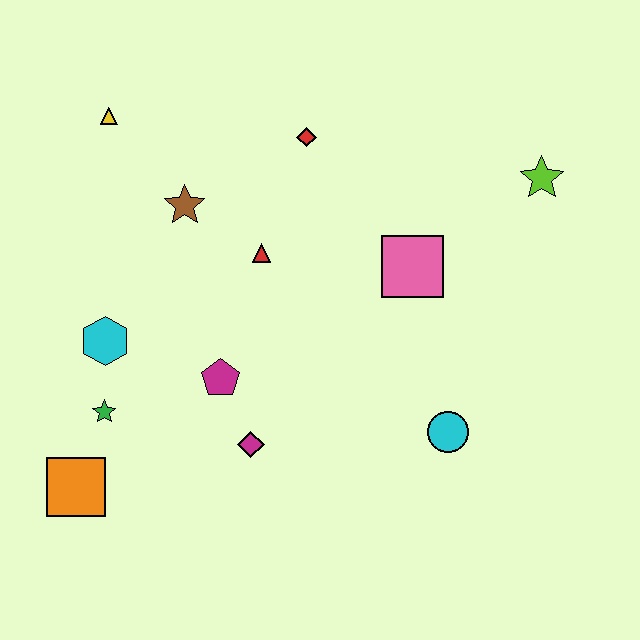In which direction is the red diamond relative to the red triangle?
The red diamond is above the red triangle.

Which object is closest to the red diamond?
The red triangle is closest to the red diamond.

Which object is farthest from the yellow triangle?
The cyan circle is farthest from the yellow triangle.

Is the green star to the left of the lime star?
Yes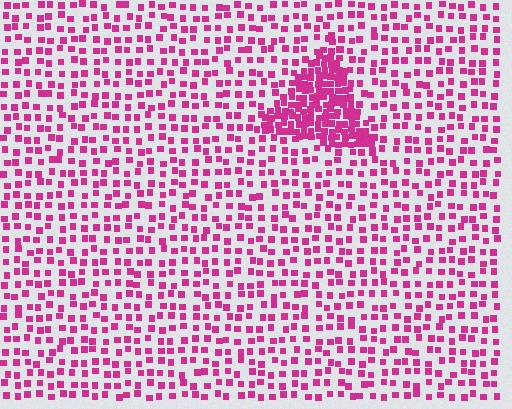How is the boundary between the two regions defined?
The boundary is defined by a change in element density (approximately 2.8x ratio). All elements are the same color, size, and shape.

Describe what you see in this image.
The image contains small magenta elements arranged at two different densities. A triangle-shaped region is visible where the elements are more densely packed than the surrounding area.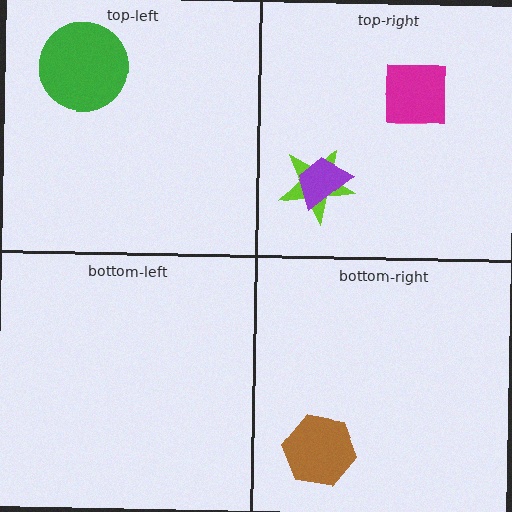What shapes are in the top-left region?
The green circle.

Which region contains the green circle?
The top-left region.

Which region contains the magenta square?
The top-right region.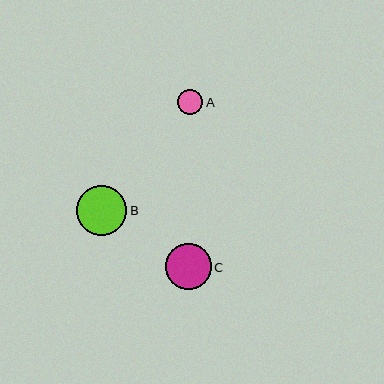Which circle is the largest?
Circle B is the largest with a size of approximately 51 pixels.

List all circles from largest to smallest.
From largest to smallest: B, C, A.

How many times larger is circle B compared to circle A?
Circle B is approximately 2.0 times the size of circle A.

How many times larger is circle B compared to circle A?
Circle B is approximately 2.0 times the size of circle A.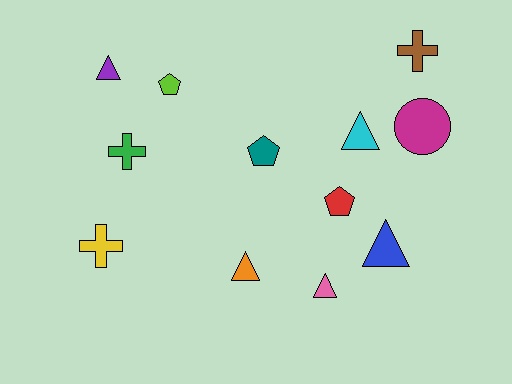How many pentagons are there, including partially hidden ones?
There are 3 pentagons.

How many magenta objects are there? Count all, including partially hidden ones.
There is 1 magenta object.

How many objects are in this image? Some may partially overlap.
There are 12 objects.